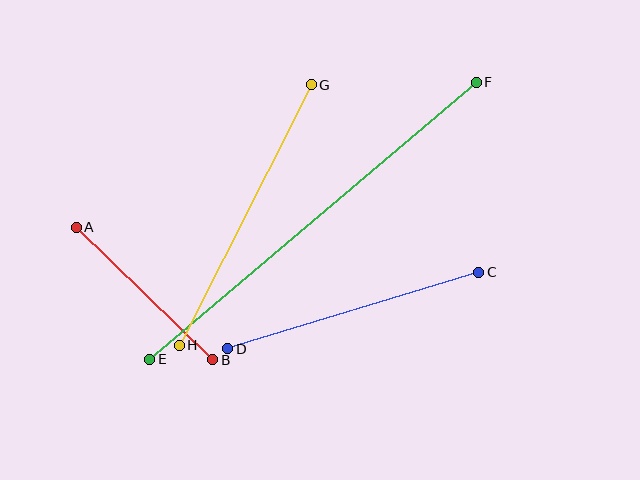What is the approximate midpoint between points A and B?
The midpoint is at approximately (144, 294) pixels.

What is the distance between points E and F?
The distance is approximately 428 pixels.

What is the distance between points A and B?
The distance is approximately 190 pixels.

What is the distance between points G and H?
The distance is approximately 292 pixels.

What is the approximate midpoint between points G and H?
The midpoint is at approximately (245, 215) pixels.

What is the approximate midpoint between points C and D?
The midpoint is at approximately (353, 311) pixels.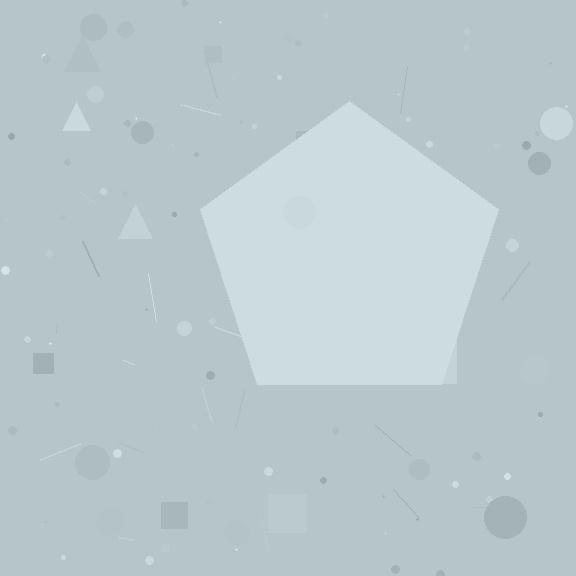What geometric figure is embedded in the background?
A pentagon is embedded in the background.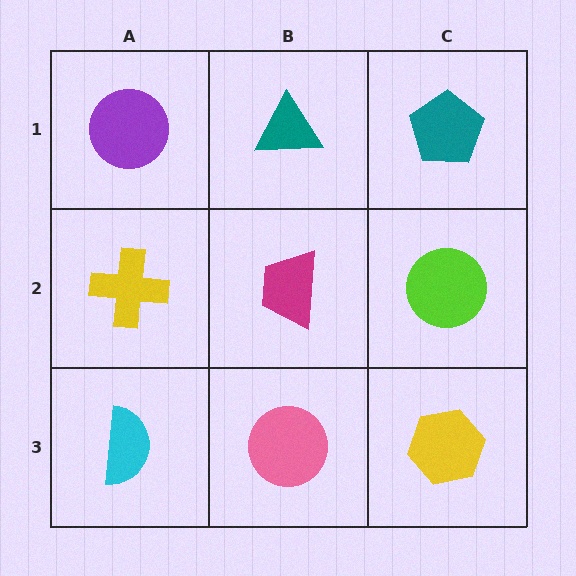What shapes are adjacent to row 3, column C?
A lime circle (row 2, column C), a pink circle (row 3, column B).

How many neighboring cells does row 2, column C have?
3.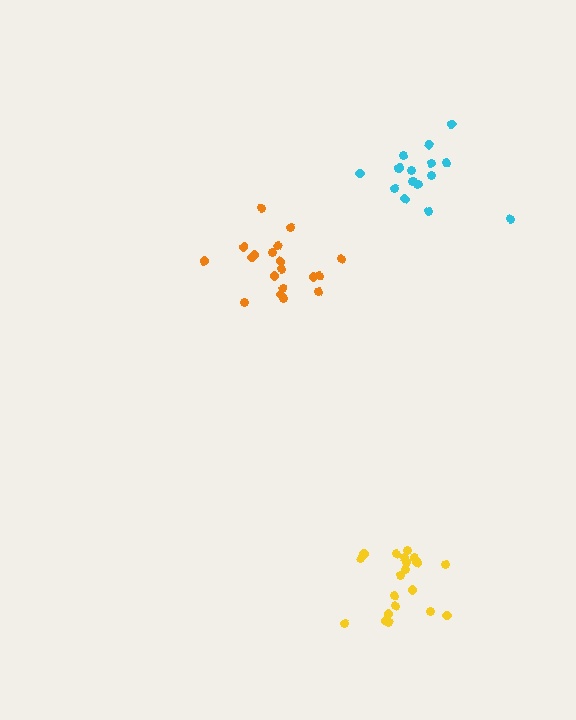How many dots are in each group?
Group 1: 19 dots, Group 2: 17 dots, Group 3: 20 dots (56 total).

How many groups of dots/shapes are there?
There are 3 groups.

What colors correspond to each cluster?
The clusters are colored: orange, cyan, yellow.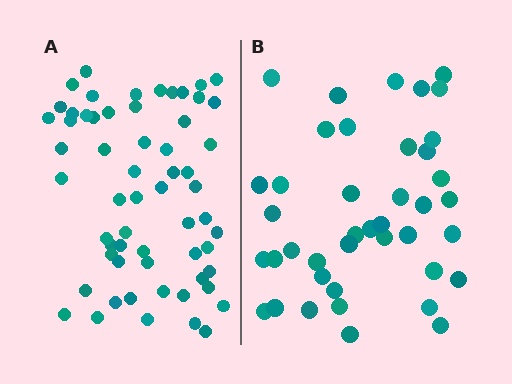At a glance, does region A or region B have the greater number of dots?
Region A (the left region) has more dots.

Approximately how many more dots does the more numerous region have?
Region A has approximately 20 more dots than region B.